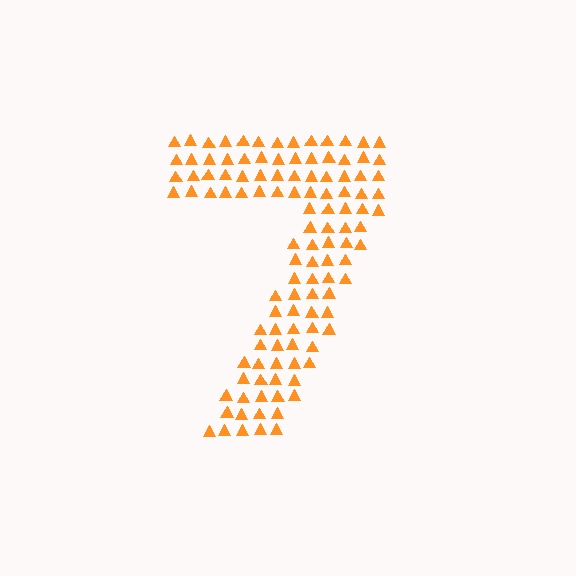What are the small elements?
The small elements are triangles.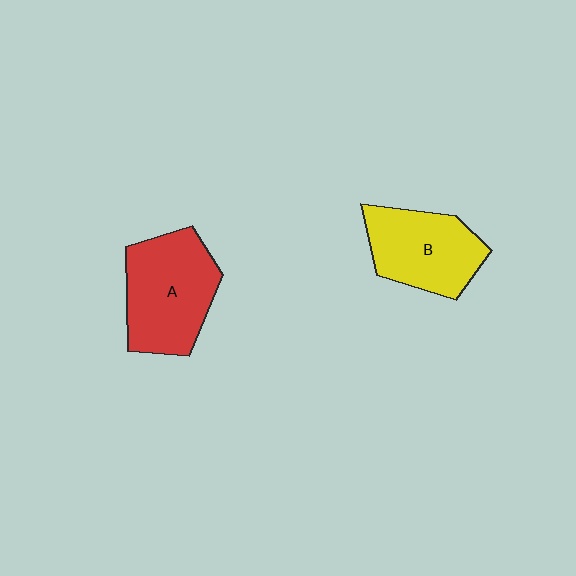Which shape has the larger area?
Shape A (red).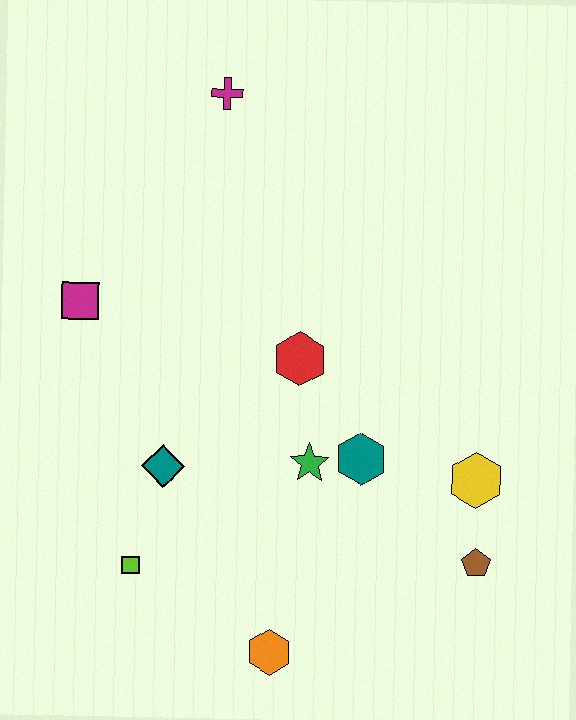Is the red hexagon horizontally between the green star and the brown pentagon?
No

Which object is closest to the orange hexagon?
The lime square is closest to the orange hexagon.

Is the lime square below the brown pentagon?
Yes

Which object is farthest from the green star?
The magenta cross is farthest from the green star.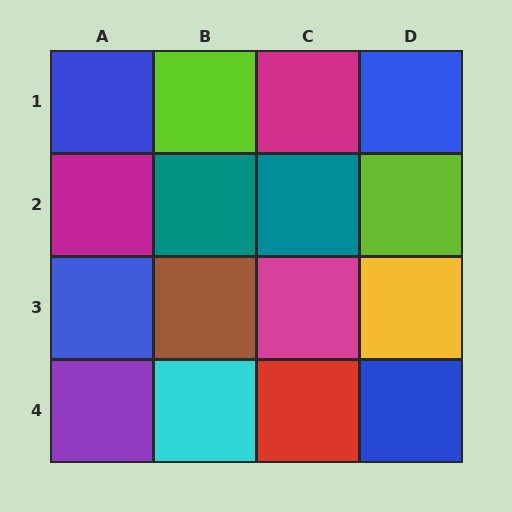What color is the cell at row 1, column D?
Blue.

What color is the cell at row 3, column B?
Brown.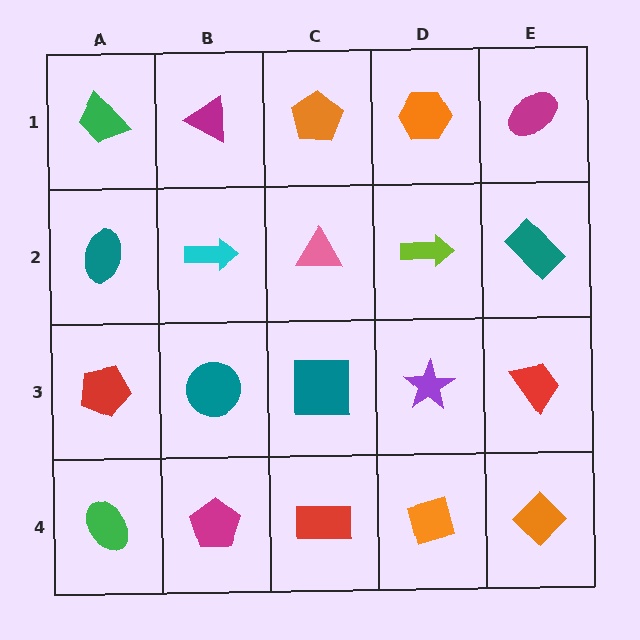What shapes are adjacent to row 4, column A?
A red pentagon (row 3, column A), a magenta pentagon (row 4, column B).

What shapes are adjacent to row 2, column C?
An orange pentagon (row 1, column C), a teal square (row 3, column C), a cyan arrow (row 2, column B), a lime arrow (row 2, column D).